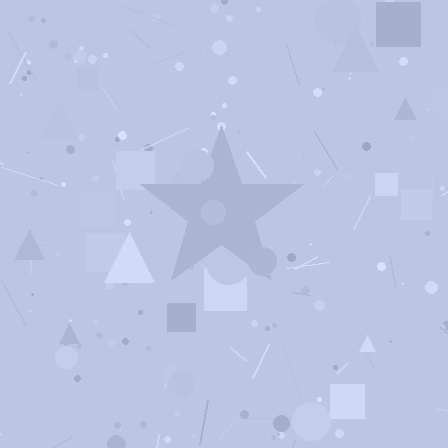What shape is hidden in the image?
A star is hidden in the image.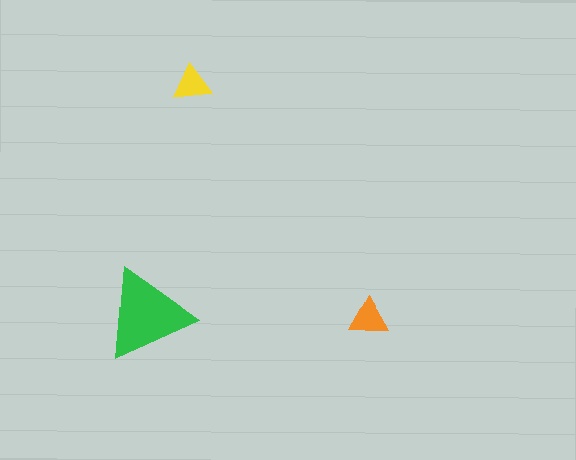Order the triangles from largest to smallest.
the green one, the orange one, the yellow one.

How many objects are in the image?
There are 3 objects in the image.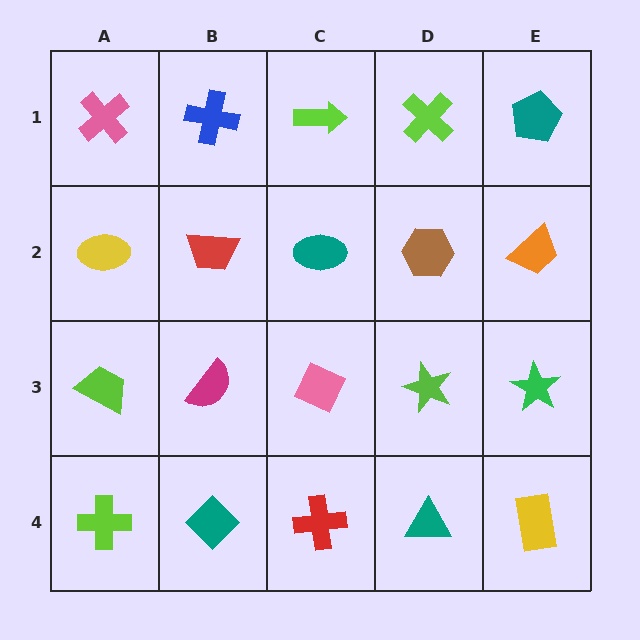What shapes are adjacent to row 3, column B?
A red trapezoid (row 2, column B), a teal diamond (row 4, column B), a lime trapezoid (row 3, column A), a pink diamond (row 3, column C).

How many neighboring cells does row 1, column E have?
2.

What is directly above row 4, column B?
A magenta semicircle.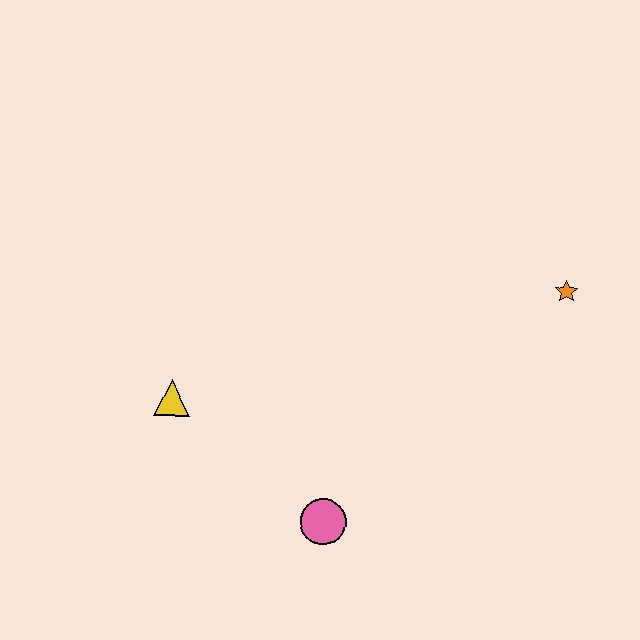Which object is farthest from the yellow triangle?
The orange star is farthest from the yellow triangle.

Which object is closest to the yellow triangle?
The pink circle is closest to the yellow triangle.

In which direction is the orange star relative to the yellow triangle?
The orange star is to the right of the yellow triangle.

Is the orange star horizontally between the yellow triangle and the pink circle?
No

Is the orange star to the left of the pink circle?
No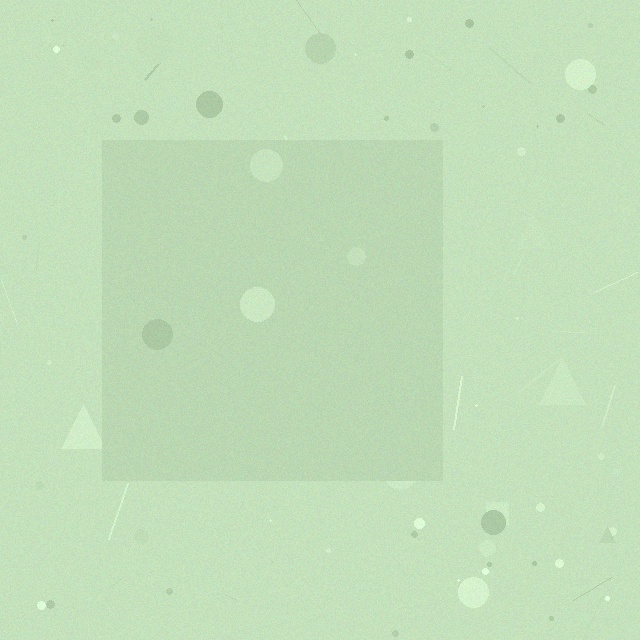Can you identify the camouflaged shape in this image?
The camouflaged shape is a square.